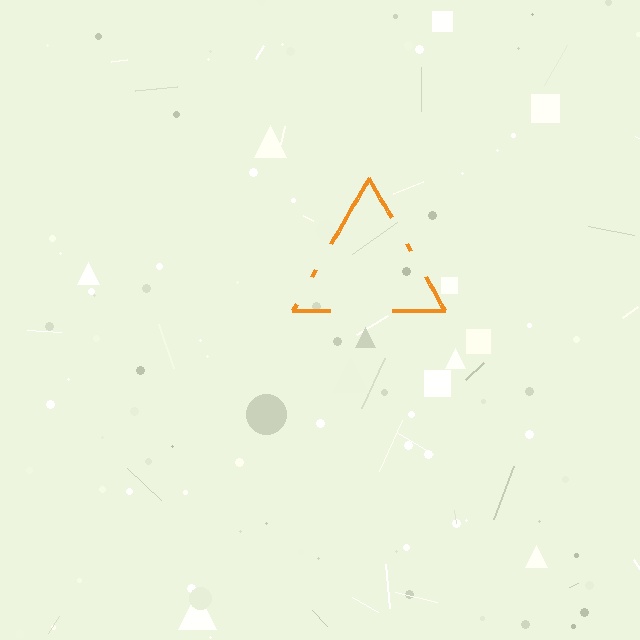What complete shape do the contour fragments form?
The contour fragments form a triangle.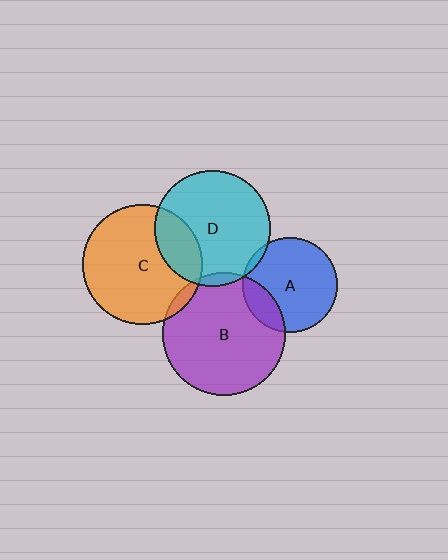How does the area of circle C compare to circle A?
Approximately 1.6 times.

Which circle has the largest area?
Circle B (purple).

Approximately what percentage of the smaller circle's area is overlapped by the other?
Approximately 5%.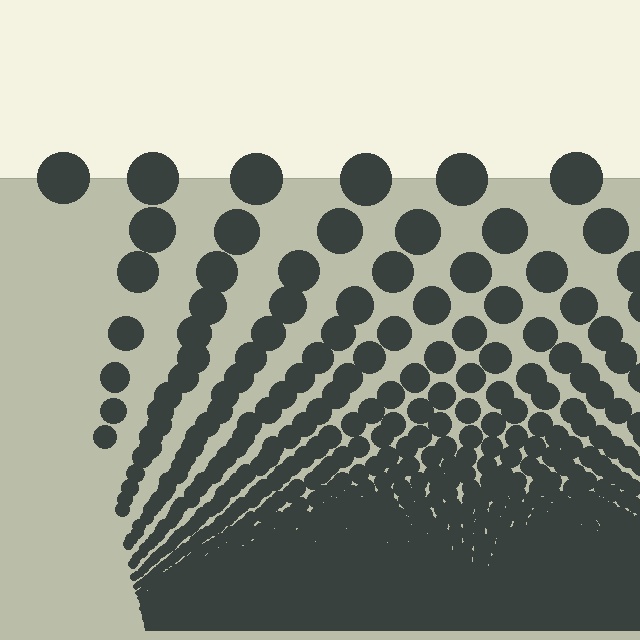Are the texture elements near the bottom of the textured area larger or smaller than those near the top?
Smaller. The gradient is inverted — elements near the bottom are smaller and denser.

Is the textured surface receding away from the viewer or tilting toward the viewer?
The surface appears to tilt toward the viewer. Texture elements get larger and sparser toward the top.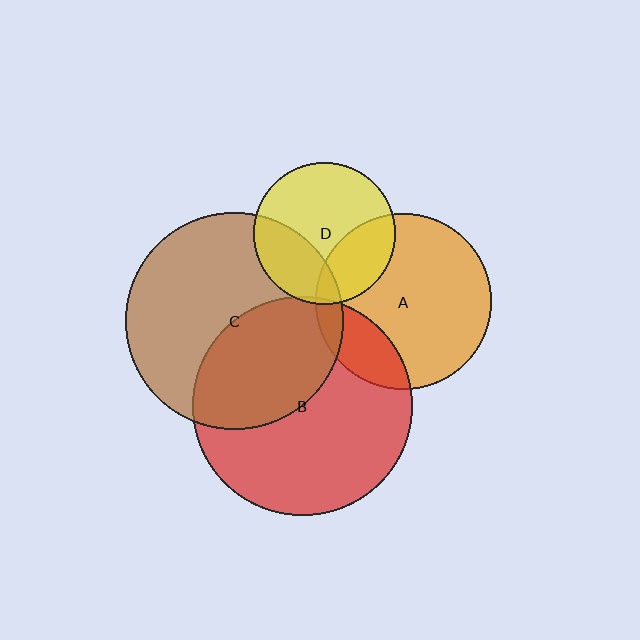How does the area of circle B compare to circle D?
Approximately 2.4 times.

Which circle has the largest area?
Circle B (red).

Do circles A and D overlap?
Yes.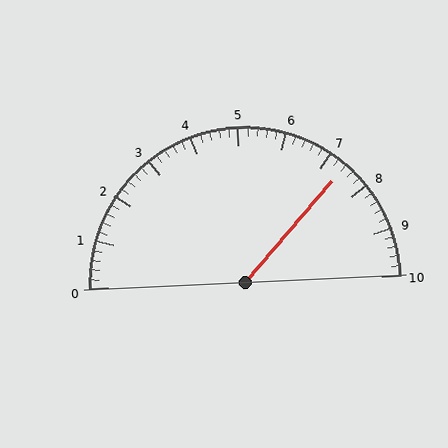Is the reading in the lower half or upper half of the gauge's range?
The reading is in the upper half of the range (0 to 10).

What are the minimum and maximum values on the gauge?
The gauge ranges from 0 to 10.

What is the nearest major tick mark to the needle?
The nearest major tick mark is 7.